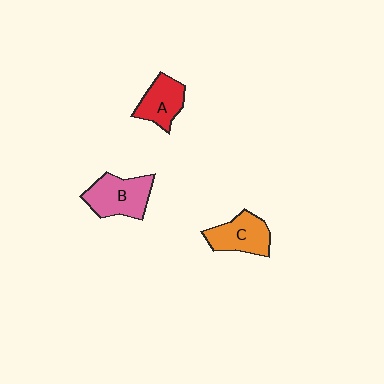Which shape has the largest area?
Shape B (pink).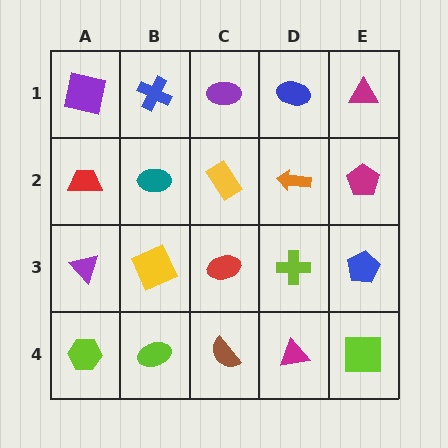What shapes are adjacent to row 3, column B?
A teal ellipse (row 2, column B), a lime ellipse (row 4, column B), a purple triangle (row 3, column A), a red ellipse (row 3, column C).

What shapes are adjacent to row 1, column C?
A yellow rectangle (row 2, column C), a blue cross (row 1, column B), a blue ellipse (row 1, column D).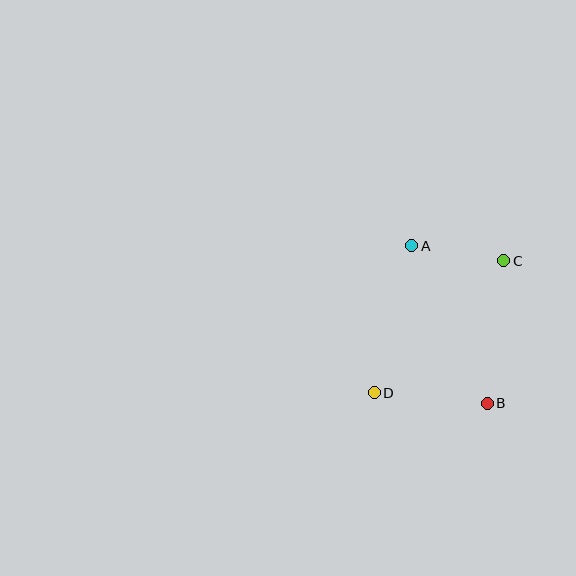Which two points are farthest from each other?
Points C and D are farthest from each other.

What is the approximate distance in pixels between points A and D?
The distance between A and D is approximately 152 pixels.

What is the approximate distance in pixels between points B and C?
The distance between B and C is approximately 143 pixels.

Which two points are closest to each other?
Points A and C are closest to each other.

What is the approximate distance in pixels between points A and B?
The distance between A and B is approximately 174 pixels.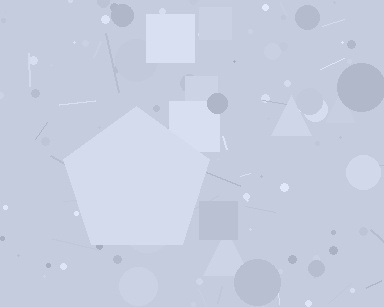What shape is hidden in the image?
A pentagon is hidden in the image.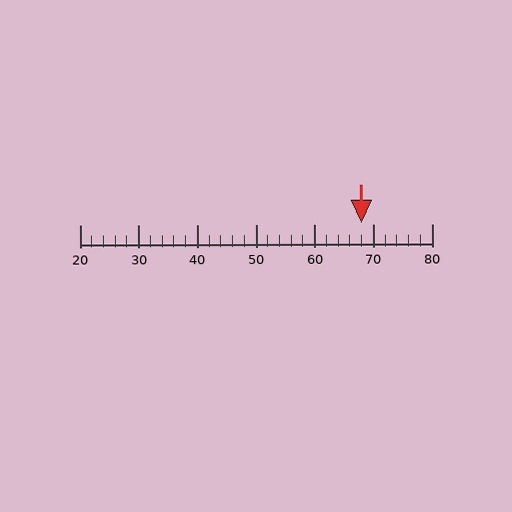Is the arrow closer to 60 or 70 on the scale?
The arrow is closer to 70.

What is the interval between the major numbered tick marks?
The major tick marks are spaced 10 units apart.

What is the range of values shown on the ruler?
The ruler shows values from 20 to 80.